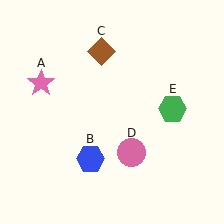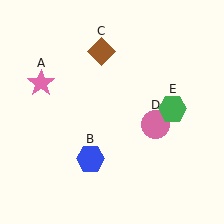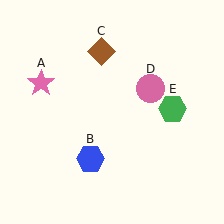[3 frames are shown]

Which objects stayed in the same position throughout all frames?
Pink star (object A) and blue hexagon (object B) and brown diamond (object C) and green hexagon (object E) remained stationary.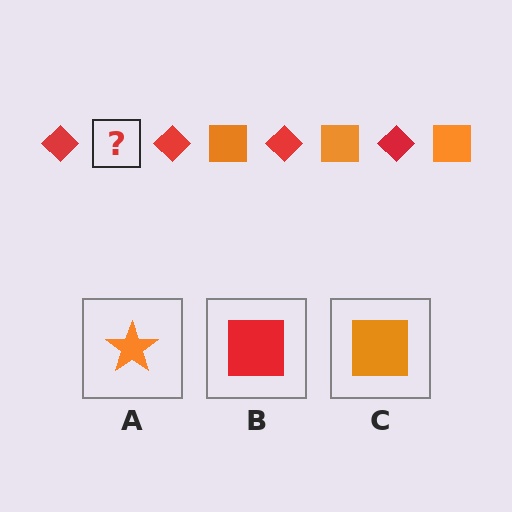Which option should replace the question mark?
Option C.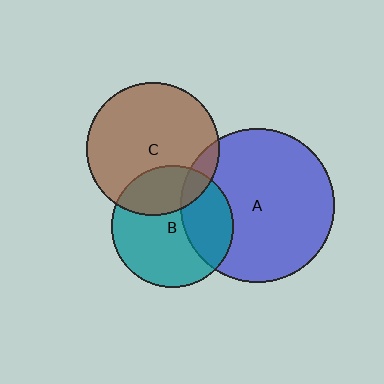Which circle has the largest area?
Circle A (blue).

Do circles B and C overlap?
Yes.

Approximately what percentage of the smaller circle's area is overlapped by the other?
Approximately 30%.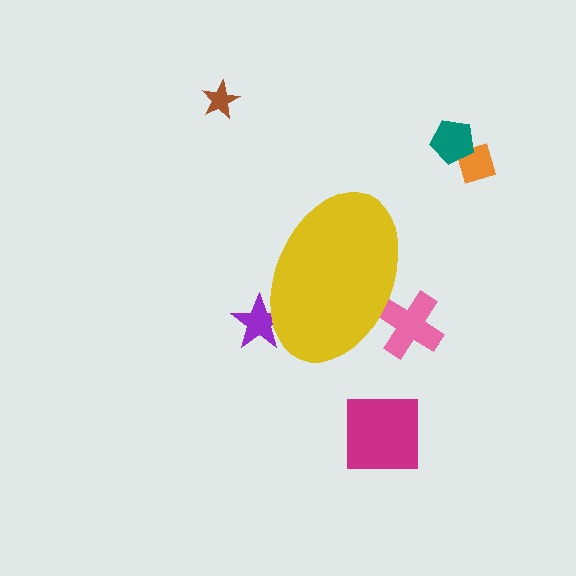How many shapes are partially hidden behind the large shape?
2 shapes are partially hidden.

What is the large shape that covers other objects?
A yellow ellipse.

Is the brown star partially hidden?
No, the brown star is fully visible.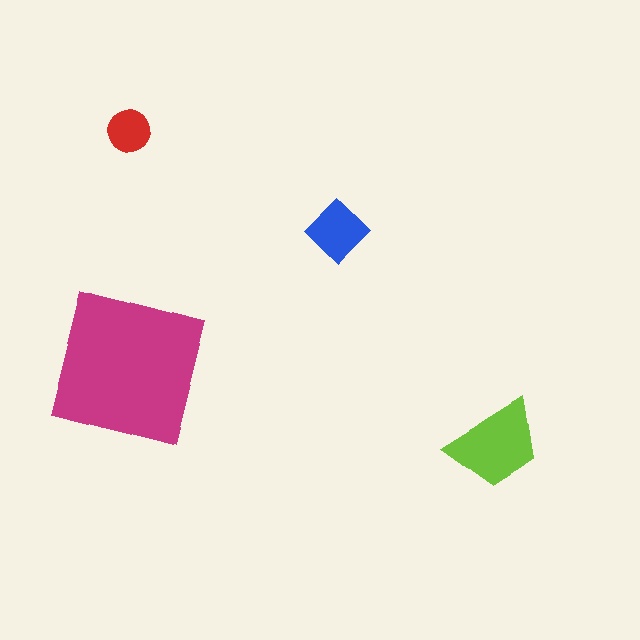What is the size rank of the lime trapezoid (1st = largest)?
2nd.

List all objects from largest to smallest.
The magenta square, the lime trapezoid, the blue diamond, the red circle.